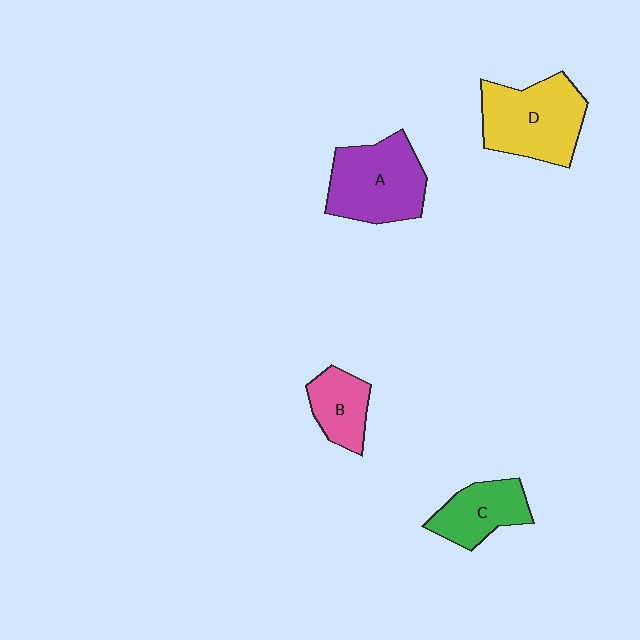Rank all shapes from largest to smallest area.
From largest to smallest: D (yellow), A (purple), C (green), B (pink).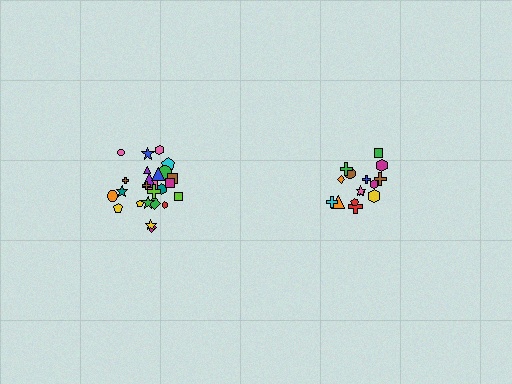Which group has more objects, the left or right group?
The left group.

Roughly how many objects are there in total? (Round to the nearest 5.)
Roughly 40 objects in total.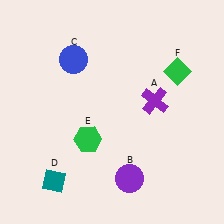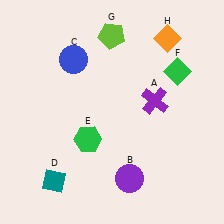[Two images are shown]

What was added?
A lime pentagon (G), an orange diamond (H) were added in Image 2.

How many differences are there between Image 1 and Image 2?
There are 2 differences between the two images.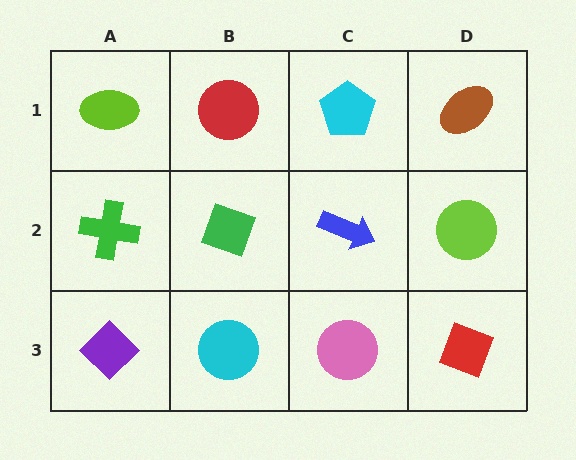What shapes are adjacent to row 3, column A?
A green cross (row 2, column A), a cyan circle (row 3, column B).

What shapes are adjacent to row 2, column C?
A cyan pentagon (row 1, column C), a pink circle (row 3, column C), a green diamond (row 2, column B), a lime circle (row 2, column D).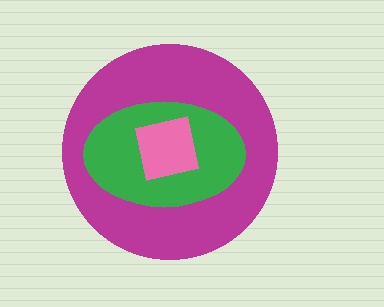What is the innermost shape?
The pink square.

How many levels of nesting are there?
3.